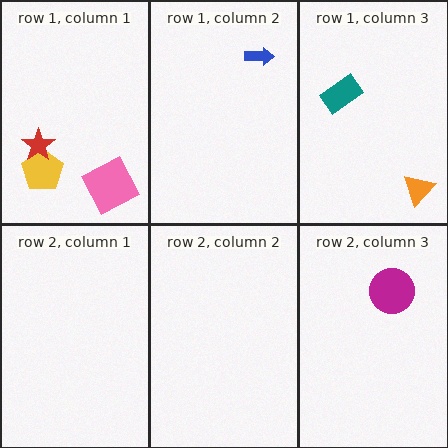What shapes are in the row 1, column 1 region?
The yellow pentagon, the red star, the pink square.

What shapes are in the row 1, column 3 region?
The teal rectangle, the orange triangle.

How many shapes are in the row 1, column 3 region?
2.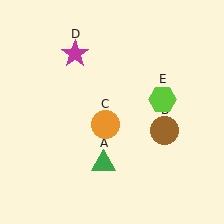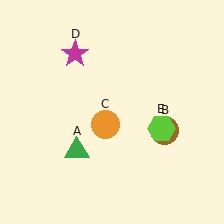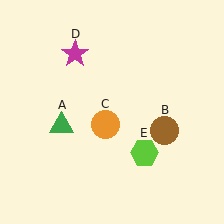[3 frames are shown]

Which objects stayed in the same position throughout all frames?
Brown circle (object B) and orange circle (object C) and magenta star (object D) remained stationary.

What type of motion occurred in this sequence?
The green triangle (object A), lime hexagon (object E) rotated clockwise around the center of the scene.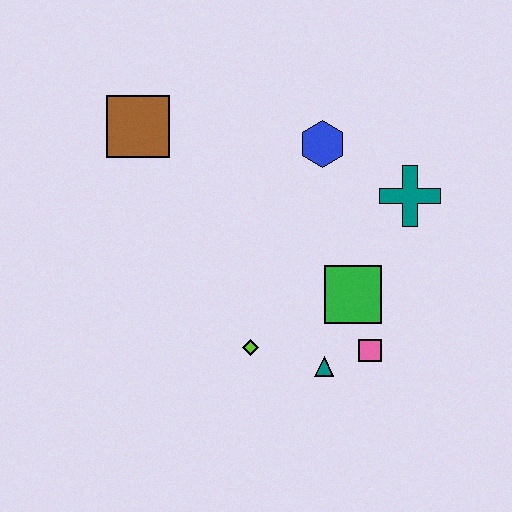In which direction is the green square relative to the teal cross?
The green square is below the teal cross.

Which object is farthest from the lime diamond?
The brown square is farthest from the lime diamond.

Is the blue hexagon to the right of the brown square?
Yes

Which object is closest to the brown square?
The blue hexagon is closest to the brown square.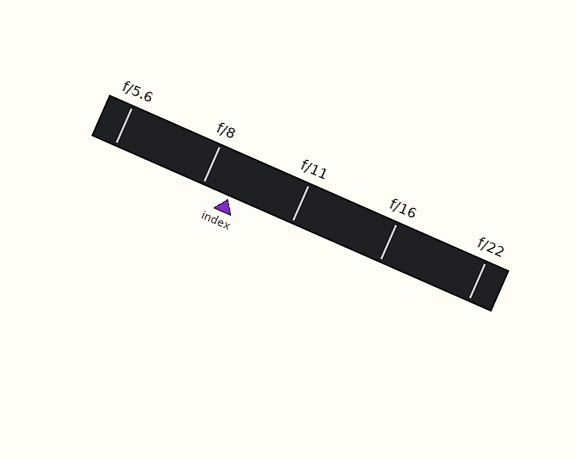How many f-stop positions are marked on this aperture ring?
There are 5 f-stop positions marked.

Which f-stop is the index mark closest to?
The index mark is closest to f/8.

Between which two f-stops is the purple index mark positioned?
The index mark is between f/8 and f/11.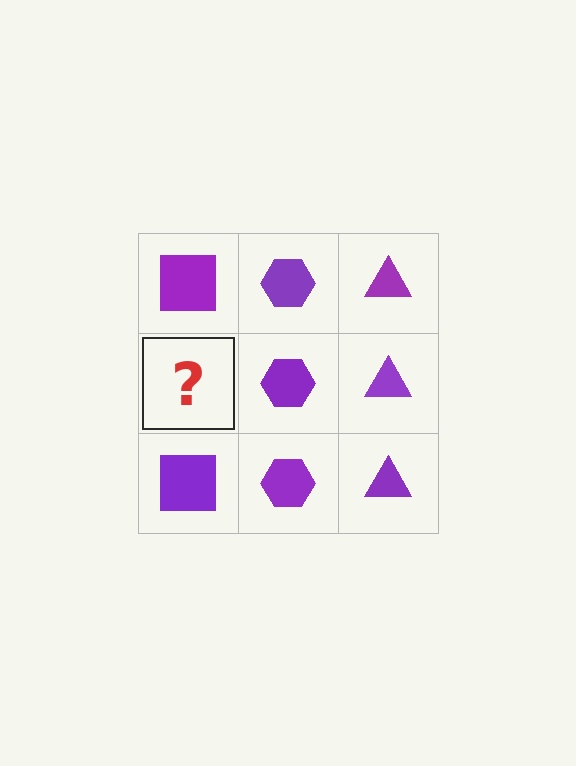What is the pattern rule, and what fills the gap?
The rule is that each column has a consistent shape. The gap should be filled with a purple square.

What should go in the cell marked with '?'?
The missing cell should contain a purple square.